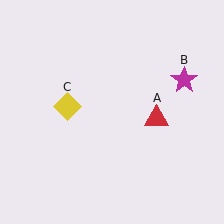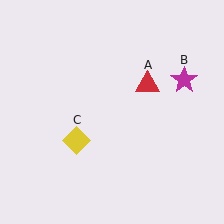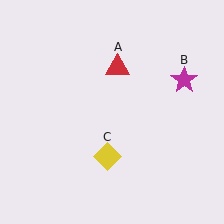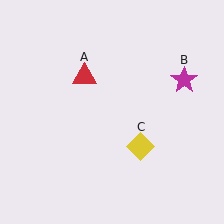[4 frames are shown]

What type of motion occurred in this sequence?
The red triangle (object A), yellow diamond (object C) rotated counterclockwise around the center of the scene.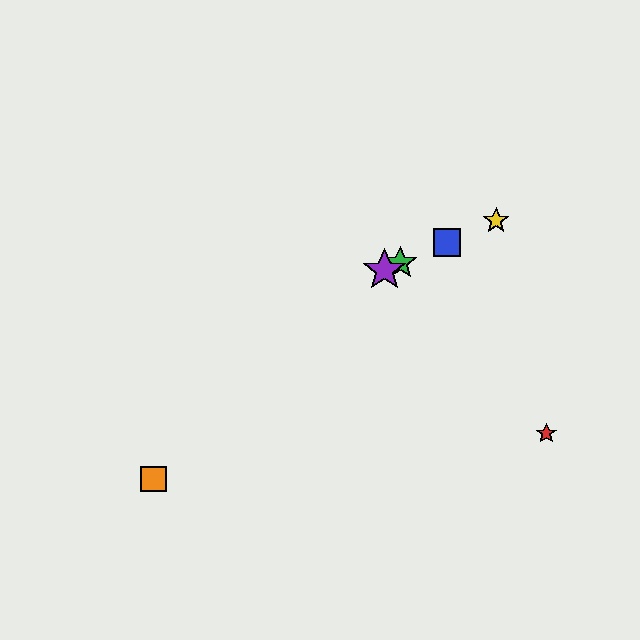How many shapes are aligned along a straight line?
4 shapes (the blue square, the green star, the yellow star, the purple star) are aligned along a straight line.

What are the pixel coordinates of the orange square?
The orange square is at (153, 479).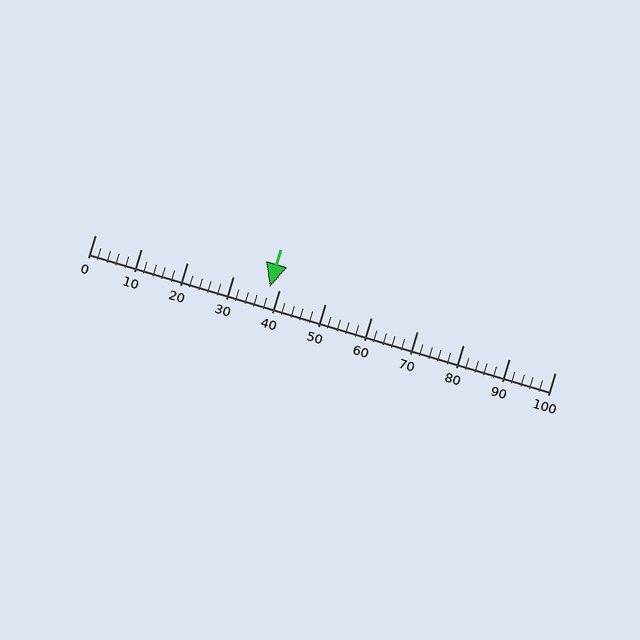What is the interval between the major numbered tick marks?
The major tick marks are spaced 10 units apart.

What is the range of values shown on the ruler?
The ruler shows values from 0 to 100.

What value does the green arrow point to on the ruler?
The green arrow points to approximately 38.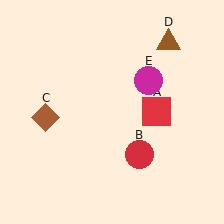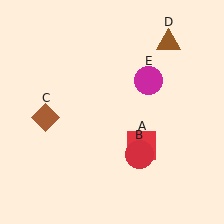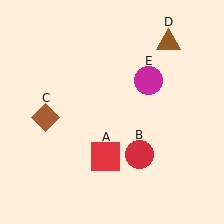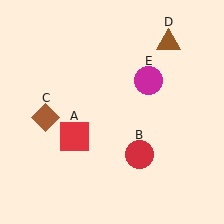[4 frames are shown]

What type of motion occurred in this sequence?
The red square (object A) rotated clockwise around the center of the scene.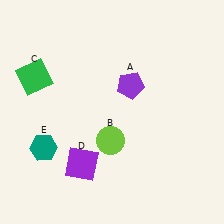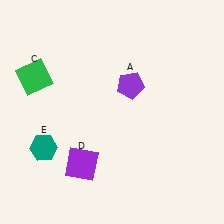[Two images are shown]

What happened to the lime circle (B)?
The lime circle (B) was removed in Image 2. It was in the bottom-left area of Image 1.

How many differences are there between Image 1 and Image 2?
There is 1 difference between the two images.